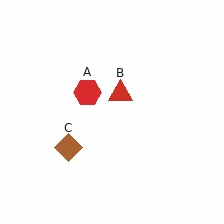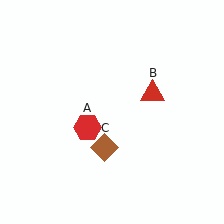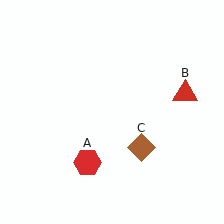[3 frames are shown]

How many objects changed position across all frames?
3 objects changed position: red hexagon (object A), red triangle (object B), brown diamond (object C).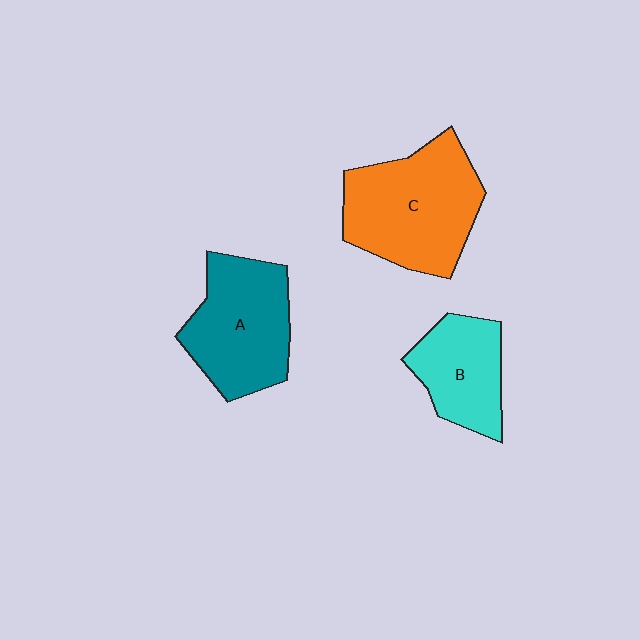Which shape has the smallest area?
Shape B (cyan).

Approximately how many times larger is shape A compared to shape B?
Approximately 1.4 times.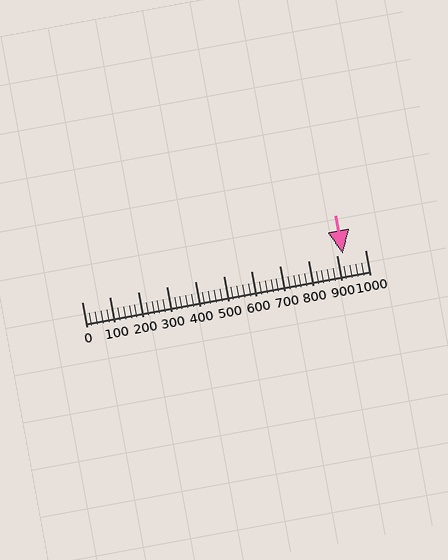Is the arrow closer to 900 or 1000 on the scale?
The arrow is closer to 900.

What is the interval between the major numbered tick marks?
The major tick marks are spaced 100 units apart.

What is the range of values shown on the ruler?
The ruler shows values from 0 to 1000.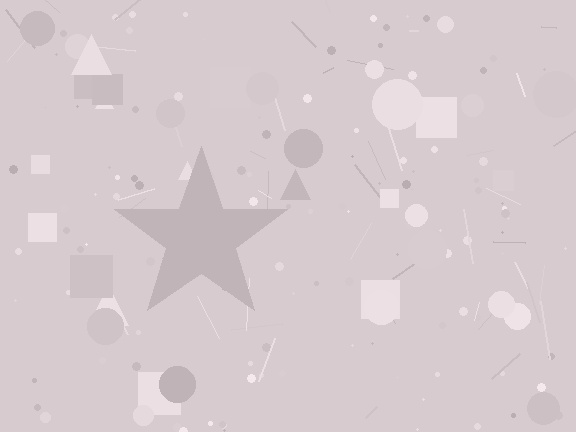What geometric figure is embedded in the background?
A star is embedded in the background.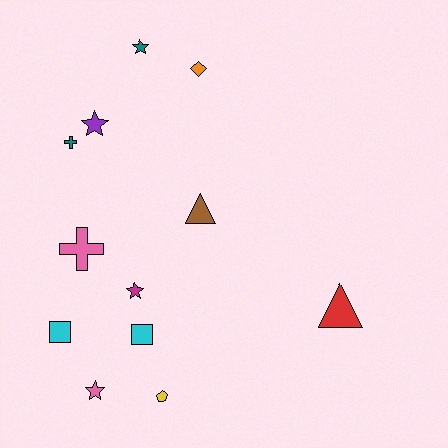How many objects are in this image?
There are 12 objects.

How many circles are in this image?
There are no circles.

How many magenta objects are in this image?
There is 1 magenta object.